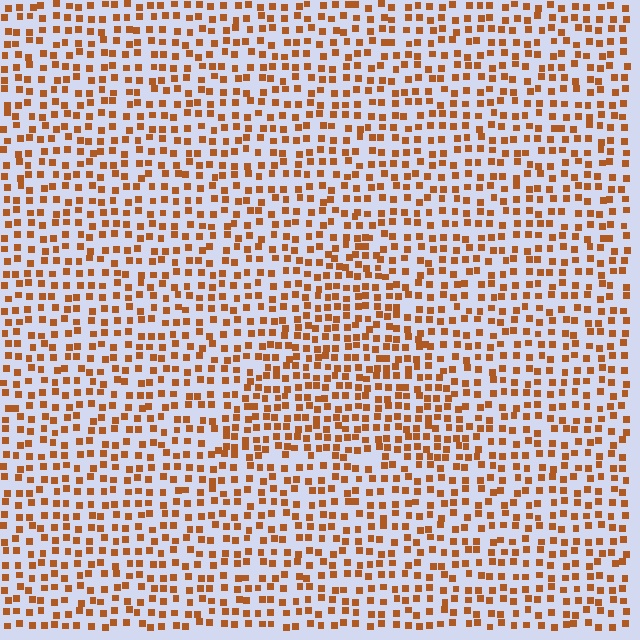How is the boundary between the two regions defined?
The boundary is defined by a change in element density (approximately 1.5x ratio). All elements are the same color, size, and shape.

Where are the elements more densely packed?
The elements are more densely packed inside the triangle boundary.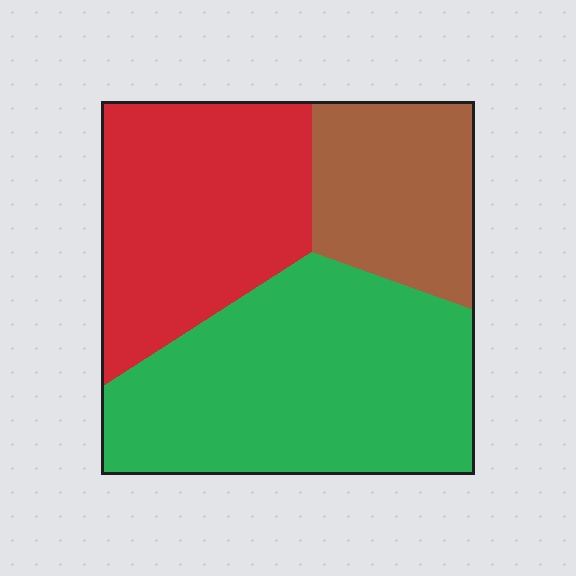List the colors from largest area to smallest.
From largest to smallest: green, red, brown.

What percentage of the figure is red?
Red covers roughly 35% of the figure.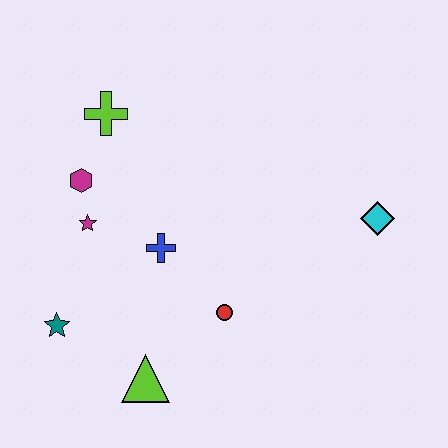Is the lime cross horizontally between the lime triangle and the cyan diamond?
No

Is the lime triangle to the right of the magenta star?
Yes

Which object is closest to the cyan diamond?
The red circle is closest to the cyan diamond.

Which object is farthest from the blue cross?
The cyan diamond is farthest from the blue cross.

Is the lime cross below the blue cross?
No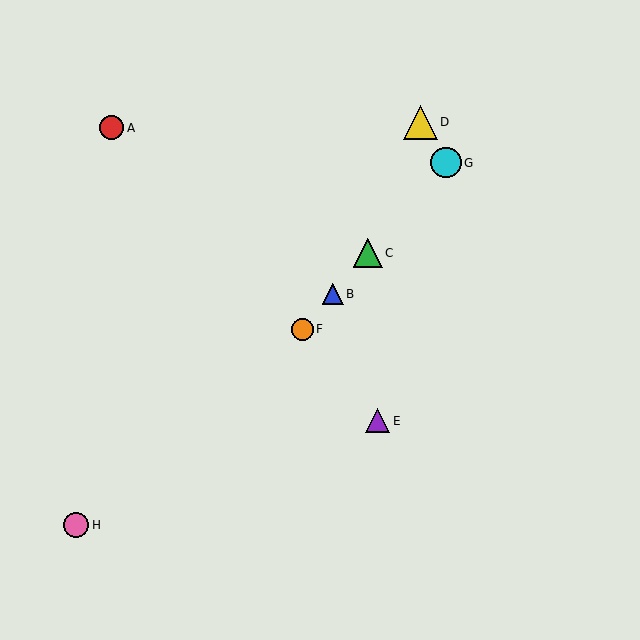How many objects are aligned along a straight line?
4 objects (B, C, F, G) are aligned along a straight line.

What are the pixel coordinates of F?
Object F is at (302, 329).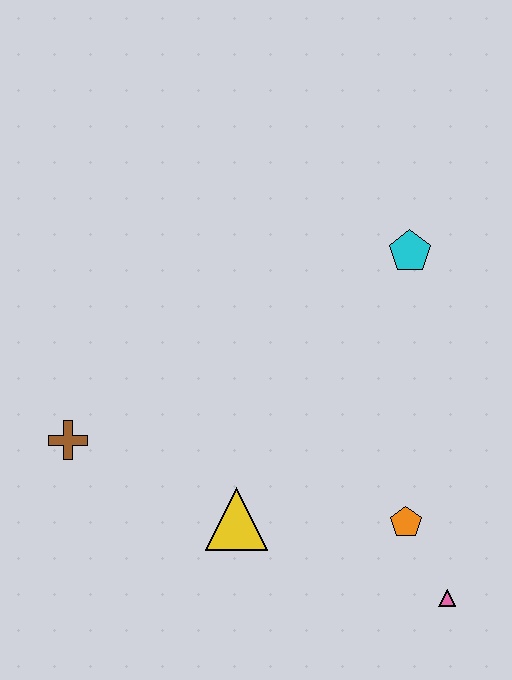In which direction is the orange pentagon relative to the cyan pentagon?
The orange pentagon is below the cyan pentagon.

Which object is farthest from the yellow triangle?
The cyan pentagon is farthest from the yellow triangle.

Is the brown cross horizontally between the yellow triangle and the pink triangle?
No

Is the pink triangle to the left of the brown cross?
No